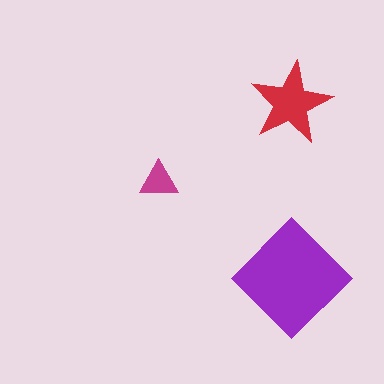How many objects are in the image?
There are 3 objects in the image.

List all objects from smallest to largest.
The magenta triangle, the red star, the purple diamond.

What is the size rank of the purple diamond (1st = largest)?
1st.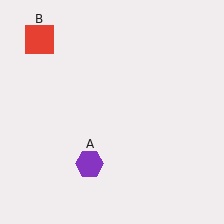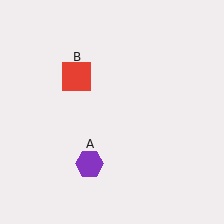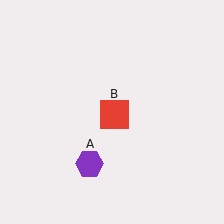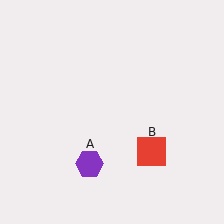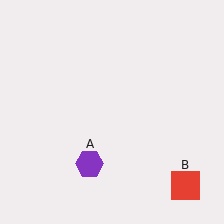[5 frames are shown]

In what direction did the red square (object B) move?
The red square (object B) moved down and to the right.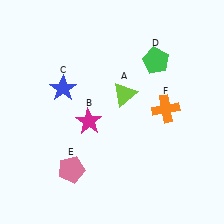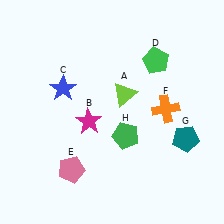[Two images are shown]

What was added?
A teal pentagon (G), a green pentagon (H) were added in Image 2.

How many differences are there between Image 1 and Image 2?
There are 2 differences between the two images.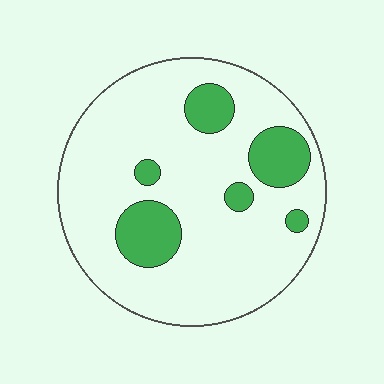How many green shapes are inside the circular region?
6.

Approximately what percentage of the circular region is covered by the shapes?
Approximately 20%.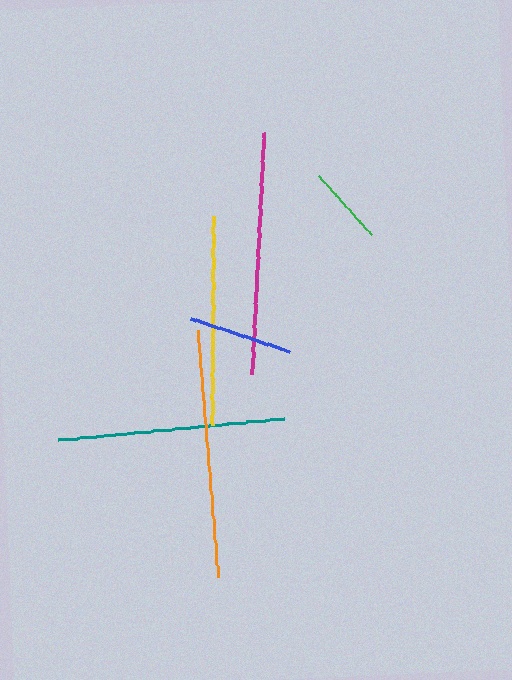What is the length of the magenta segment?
The magenta segment is approximately 242 pixels long.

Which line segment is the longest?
The orange line is the longest at approximately 247 pixels.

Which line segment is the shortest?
The green line is the shortest at approximately 79 pixels.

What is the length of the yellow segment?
The yellow segment is approximately 210 pixels long.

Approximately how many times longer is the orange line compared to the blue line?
The orange line is approximately 2.4 times the length of the blue line.